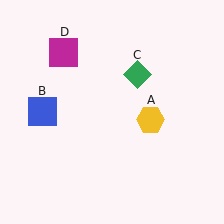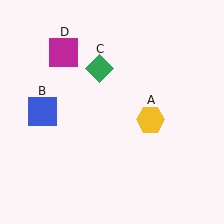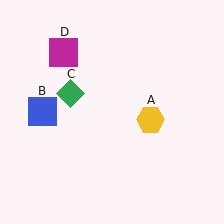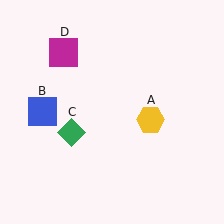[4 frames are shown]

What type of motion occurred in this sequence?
The green diamond (object C) rotated counterclockwise around the center of the scene.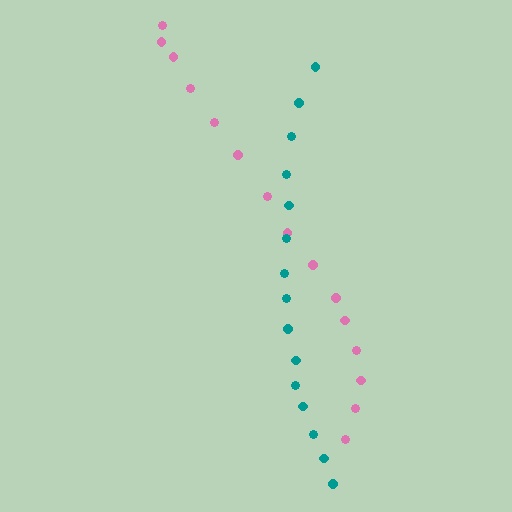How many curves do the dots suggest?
There are 2 distinct paths.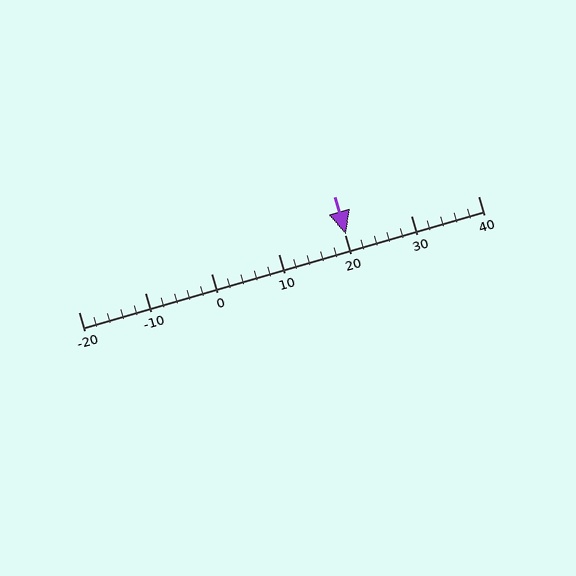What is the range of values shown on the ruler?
The ruler shows values from -20 to 40.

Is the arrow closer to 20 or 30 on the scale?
The arrow is closer to 20.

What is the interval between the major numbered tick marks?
The major tick marks are spaced 10 units apart.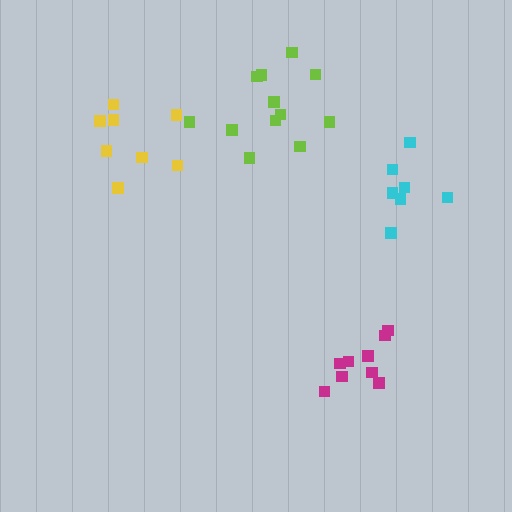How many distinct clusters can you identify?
There are 4 distinct clusters.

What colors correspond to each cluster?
The clusters are colored: yellow, magenta, cyan, lime.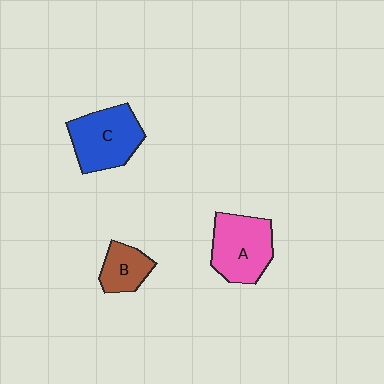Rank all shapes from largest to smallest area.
From largest to smallest: C (blue), A (pink), B (brown).